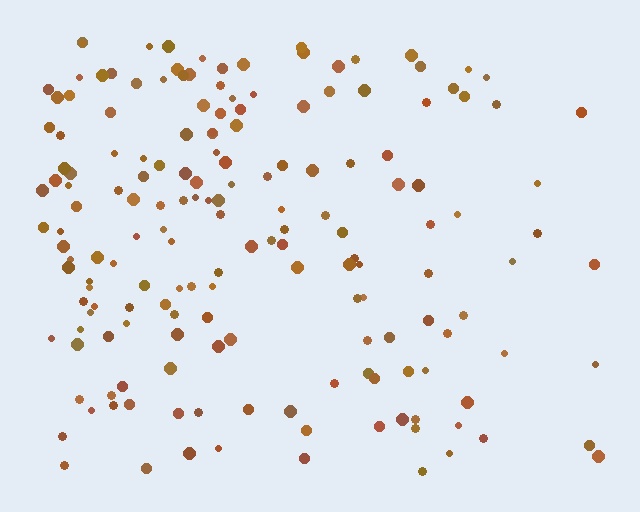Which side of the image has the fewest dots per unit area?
The right.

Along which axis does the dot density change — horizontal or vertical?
Horizontal.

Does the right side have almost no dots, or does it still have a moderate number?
Still a moderate number, just noticeably fewer than the left.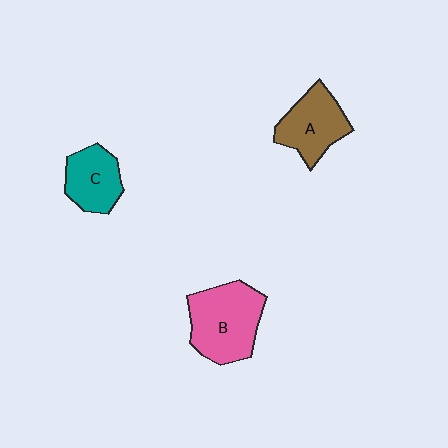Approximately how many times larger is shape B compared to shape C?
Approximately 1.6 times.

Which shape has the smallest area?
Shape C (teal).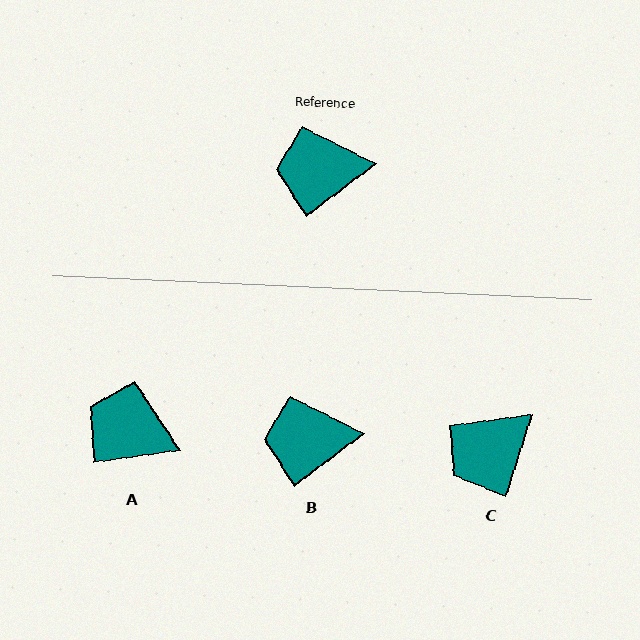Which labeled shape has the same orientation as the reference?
B.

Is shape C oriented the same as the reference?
No, it is off by about 35 degrees.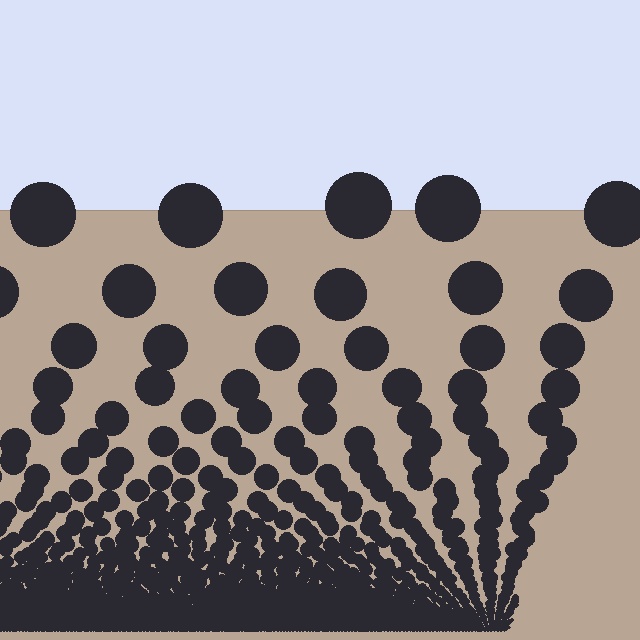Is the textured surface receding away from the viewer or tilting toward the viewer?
The surface appears to tilt toward the viewer. Texture elements get larger and sparser toward the top.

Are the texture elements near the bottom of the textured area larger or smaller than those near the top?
Smaller. The gradient is inverted — elements near the bottom are smaller and denser.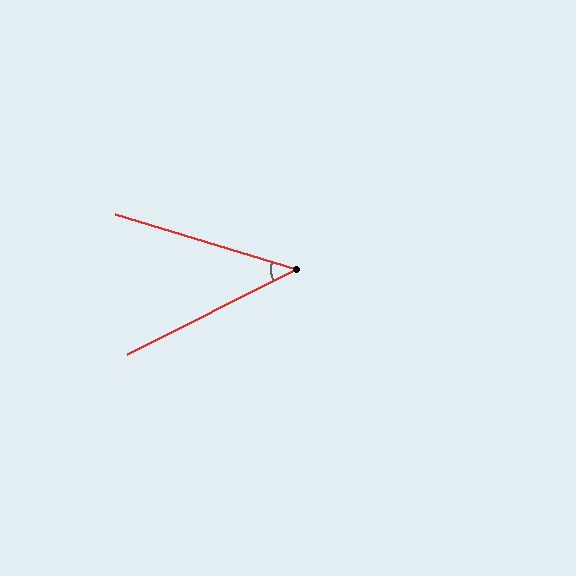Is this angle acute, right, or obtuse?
It is acute.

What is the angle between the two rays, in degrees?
Approximately 44 degrees.